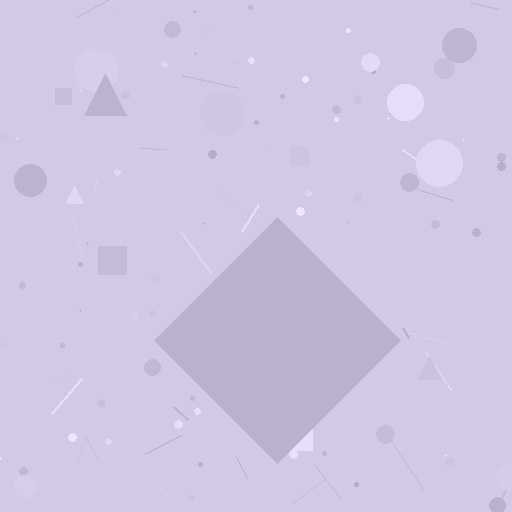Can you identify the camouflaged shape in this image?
The camouflaged shape is a diamond.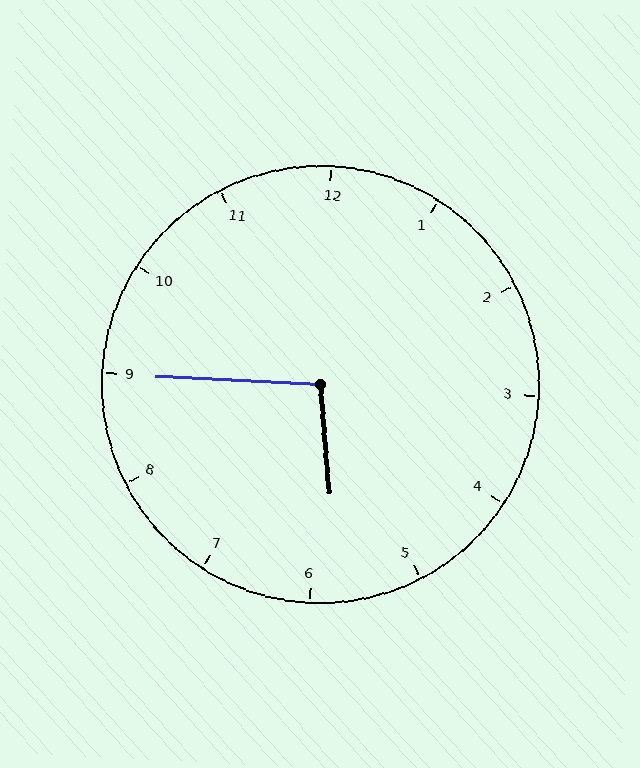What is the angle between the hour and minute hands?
Approximately 98 degrees.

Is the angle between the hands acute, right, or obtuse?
It is obtuse.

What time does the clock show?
5:45.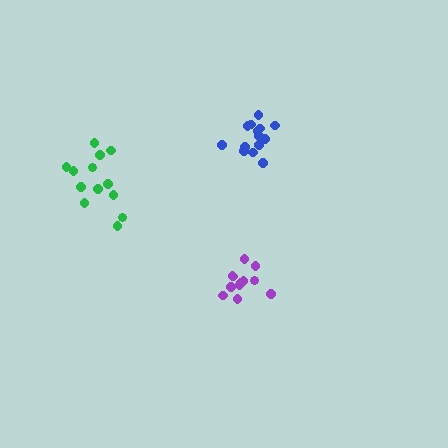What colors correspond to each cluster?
The clusters are colored: purple, blue, green.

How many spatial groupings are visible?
There are 3 spatial groupings.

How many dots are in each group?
Group 1: 12 dots, Group 2: 14 dots, Group 3: 13 dots (39 total).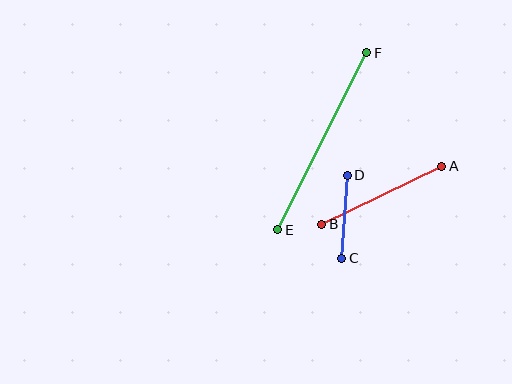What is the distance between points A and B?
The distance is approximately 133 pixels.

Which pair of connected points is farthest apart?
Points E and F are farthest apart.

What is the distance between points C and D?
The distance is approximately 83 pixels.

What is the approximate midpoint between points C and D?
The midpoint is at approximately (345, 217) pixels.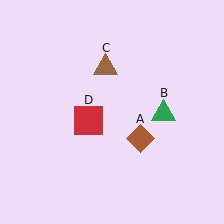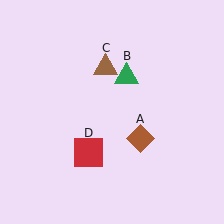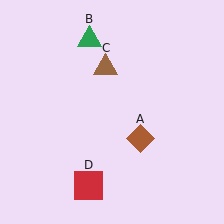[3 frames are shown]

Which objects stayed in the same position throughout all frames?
Brown diamond (object A) and brown triangle (object C) remained stationary.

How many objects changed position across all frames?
2 objects changed position: green triangle (object B), red square (object D).